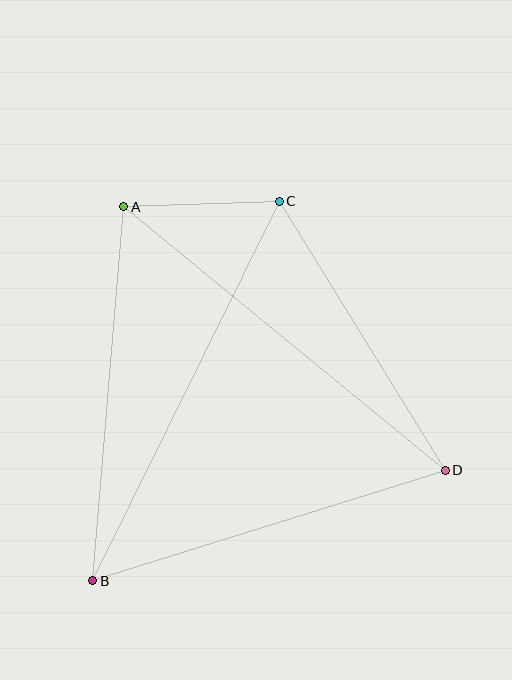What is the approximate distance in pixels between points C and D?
The distance between C and D is approximately 316 pixels.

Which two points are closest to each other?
Points A and C are closest to each other.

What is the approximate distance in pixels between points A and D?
The distance between A and D is approximately 415 pixels.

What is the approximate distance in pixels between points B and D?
The distance between B and D is approximately 369 pixels.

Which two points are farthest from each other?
Points B and C are farthest from each other.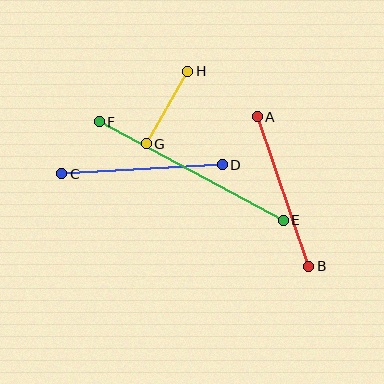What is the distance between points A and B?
The distance is approximately 158 pixels.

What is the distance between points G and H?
The distance is approximately 84 pixels.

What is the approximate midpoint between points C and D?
The midpoint is at approximately (142, 169) pixels.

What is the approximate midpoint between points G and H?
The midpoint is at approximately (167, 108) pixels.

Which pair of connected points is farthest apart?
Points E and F are farthest apart.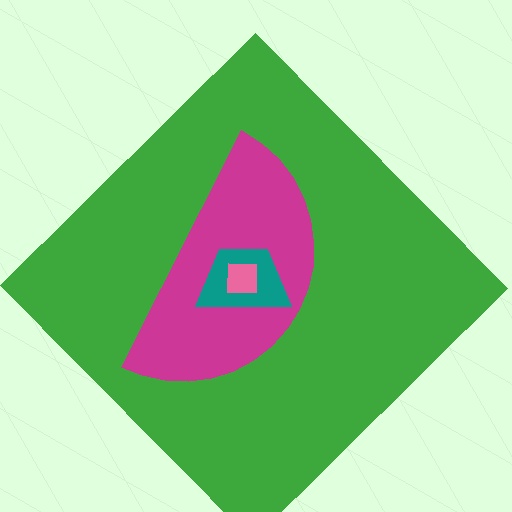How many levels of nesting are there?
4.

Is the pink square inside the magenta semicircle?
Yes.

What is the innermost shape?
The pink square.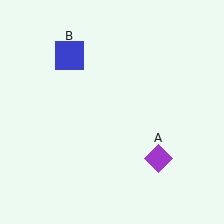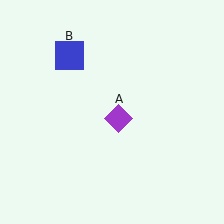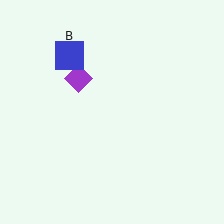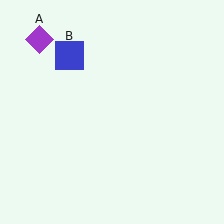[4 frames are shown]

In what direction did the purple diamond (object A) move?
The purple diamond (object A) moved up and to the left.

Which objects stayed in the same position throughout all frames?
Blue square (object B) remained stationary.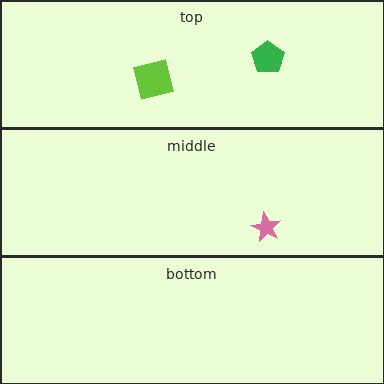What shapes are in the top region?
The lime square, the green pentagon.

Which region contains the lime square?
The top region.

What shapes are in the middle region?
The pink star.